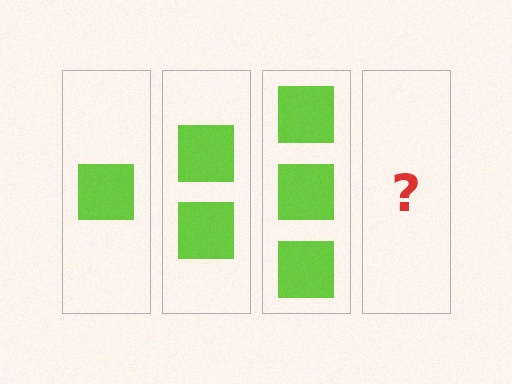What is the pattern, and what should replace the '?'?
The pattern is that each step adds one more square. The '?' should be 4 squares.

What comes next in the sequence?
The next element should be 4 squares.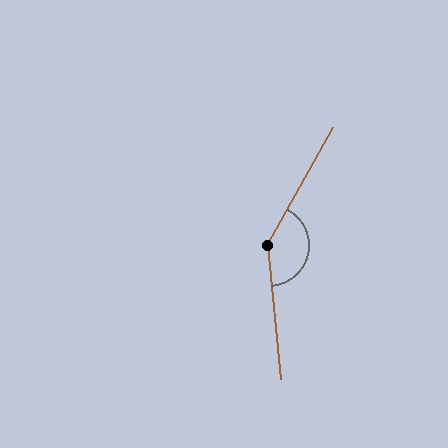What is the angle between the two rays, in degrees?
Approximately 145 degrees.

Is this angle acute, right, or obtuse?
It is obtuse.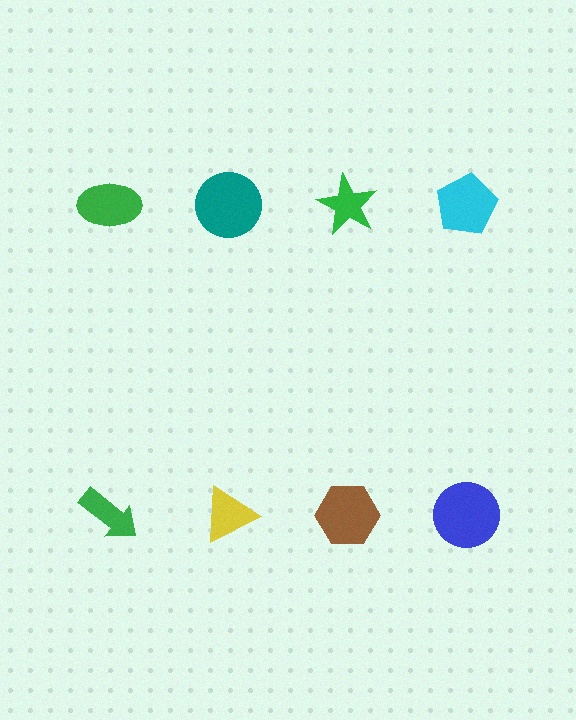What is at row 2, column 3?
A brown hexagon.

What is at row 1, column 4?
A cyan pentagon.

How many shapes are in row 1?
4 shapes.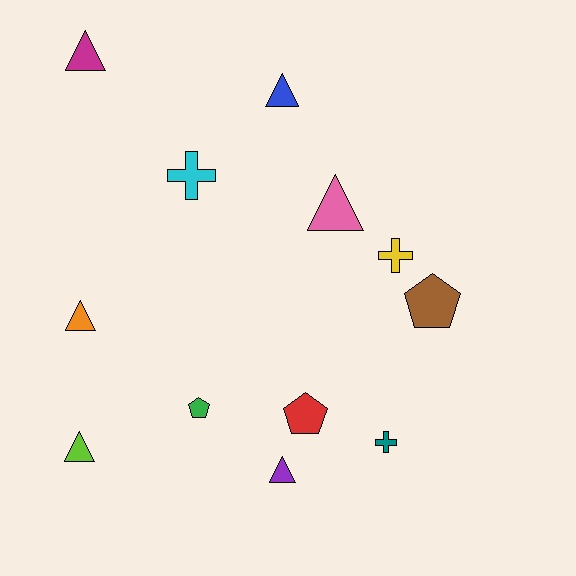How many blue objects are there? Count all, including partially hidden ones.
There is 1 blue object.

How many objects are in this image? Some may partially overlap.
There are 12 objects.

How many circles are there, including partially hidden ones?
There are no circles.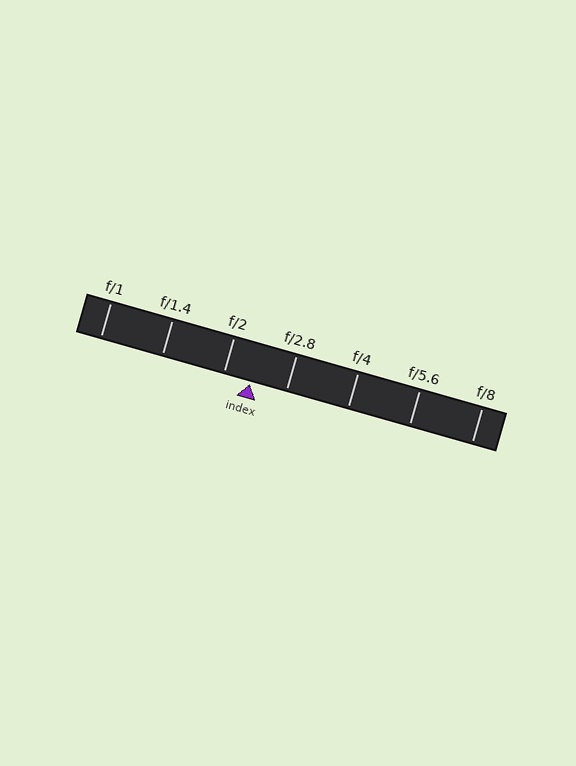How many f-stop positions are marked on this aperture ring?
There are 7 f-stop positions marked.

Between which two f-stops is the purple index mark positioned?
The index mark is between f/2 and f/2.8.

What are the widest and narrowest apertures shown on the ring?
The widest aperture shown is f/1 and the narrowest is f/8.